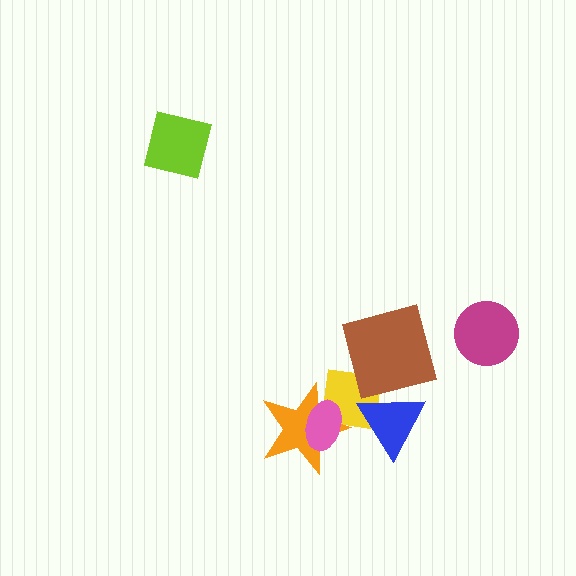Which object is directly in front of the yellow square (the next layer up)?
The orange star is directly in front of the yellow square.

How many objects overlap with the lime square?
0 objects overlap with the lime square.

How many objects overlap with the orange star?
2 objects overlap with the orange star.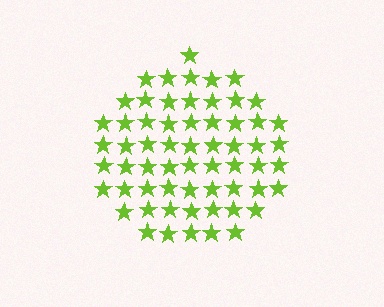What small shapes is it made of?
It is made of small stars.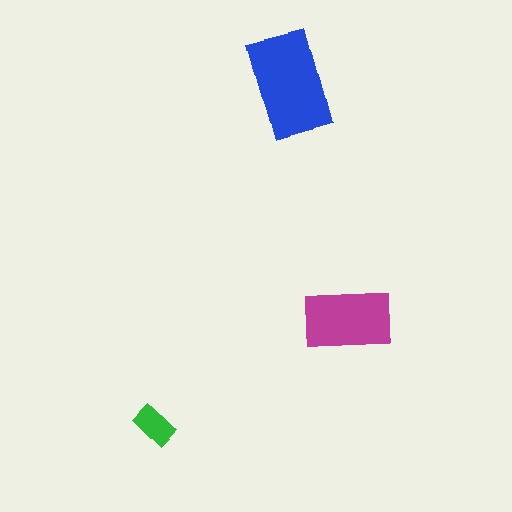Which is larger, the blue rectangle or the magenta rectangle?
The blue one.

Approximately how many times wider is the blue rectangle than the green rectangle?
About 2.5 times wider.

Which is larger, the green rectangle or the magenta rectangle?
The magenta one.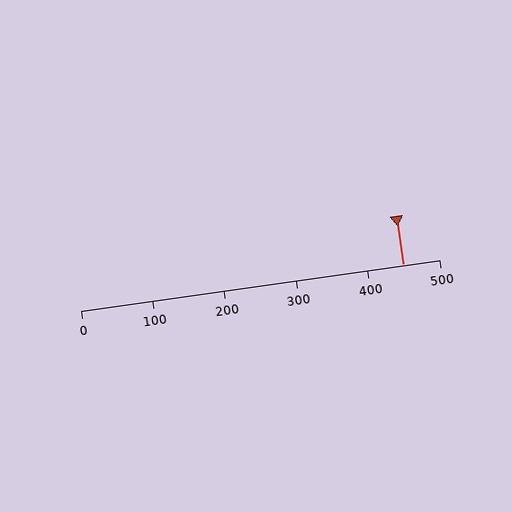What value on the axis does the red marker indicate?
The marker indicates approximately 450.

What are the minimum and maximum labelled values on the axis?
The axis runs from 0 to 500.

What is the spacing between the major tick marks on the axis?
The major ticks are spaced 100 apart.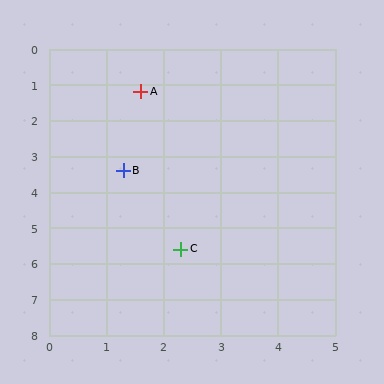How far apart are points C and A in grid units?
Points C and A are about 4.5 grid units apart.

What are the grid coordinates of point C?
Point C is at approximately (2.3, 5.6).